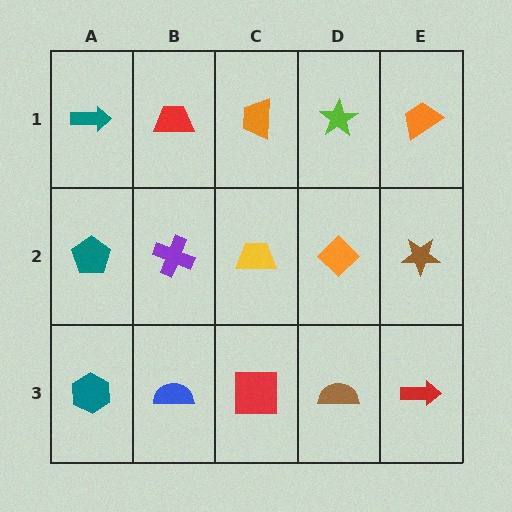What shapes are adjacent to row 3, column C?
A yellow trapezoid (row 2, column C), a blue semicircle (row 3, column B), a brown semicircle (row 3, column D).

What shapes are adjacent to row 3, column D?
An orange diamond (row 2, column D), a red square (row 3, column C), a red arrow (row 3, column E).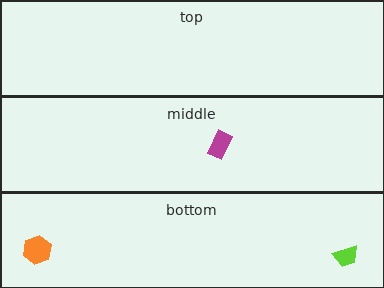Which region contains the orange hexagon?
The bottom region.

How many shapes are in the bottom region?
2.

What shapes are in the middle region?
The magenta rectangle.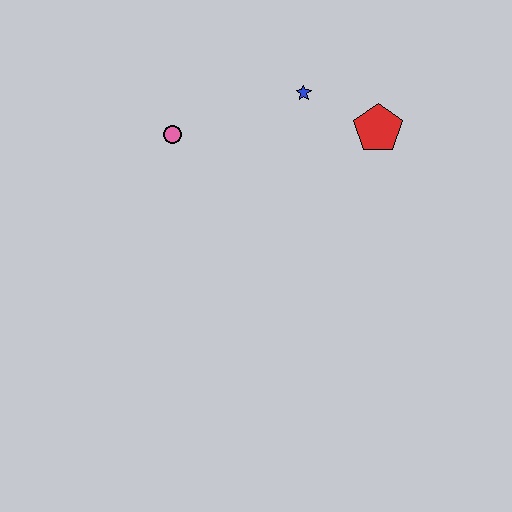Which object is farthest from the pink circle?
The red pentagon is farthest from the pink circle.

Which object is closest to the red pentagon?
The blue star is closest to the red pentagon.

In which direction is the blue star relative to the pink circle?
The blue star is to the right of the pink circle.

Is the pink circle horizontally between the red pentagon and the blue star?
No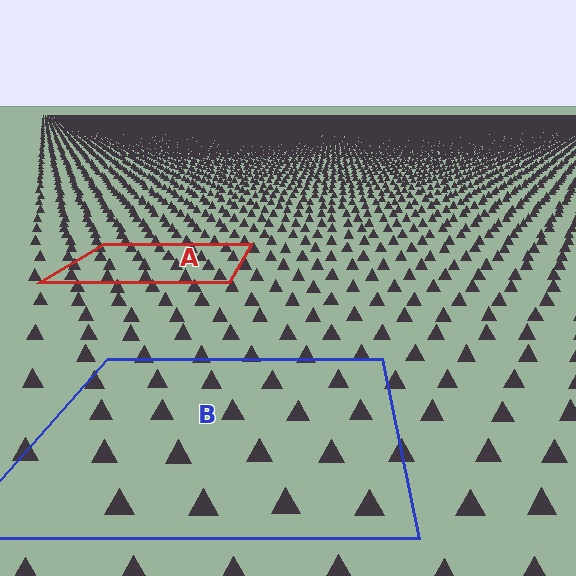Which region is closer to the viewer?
Region B is closer. The texture elements there are larger and more spread out.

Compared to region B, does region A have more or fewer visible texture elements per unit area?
Region A has more texture elements per unit area — they are packed more densely because it is farther away.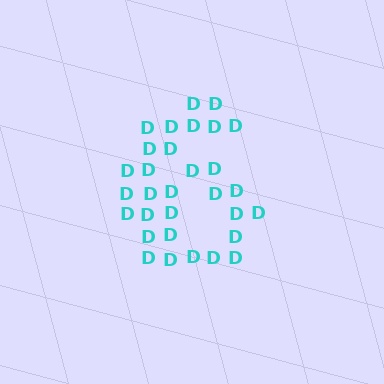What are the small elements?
The small elements are letter D's.